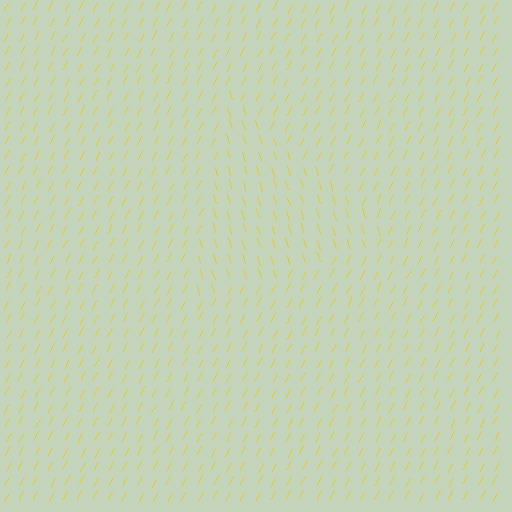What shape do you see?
I see a triangle.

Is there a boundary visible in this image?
Yes, there is a texture boundary formed by a change in line orientation.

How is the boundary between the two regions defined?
The boundary is defined purely by a change in line orientation (approximately 45 degrees difference). All lines are the same color and thickness.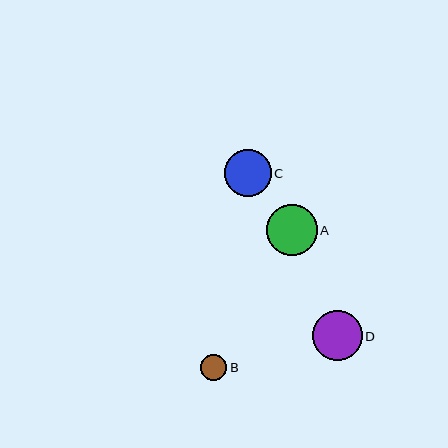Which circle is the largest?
Circle A is the largest with a size of approximately 51 pixels.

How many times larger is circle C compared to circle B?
Circle C is approximately 1.8 times the size of circle B.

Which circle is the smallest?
Circle B is the smallest with a size of approximately 26 pixels.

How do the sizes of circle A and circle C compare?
Circle A and circle C are approximately the same size.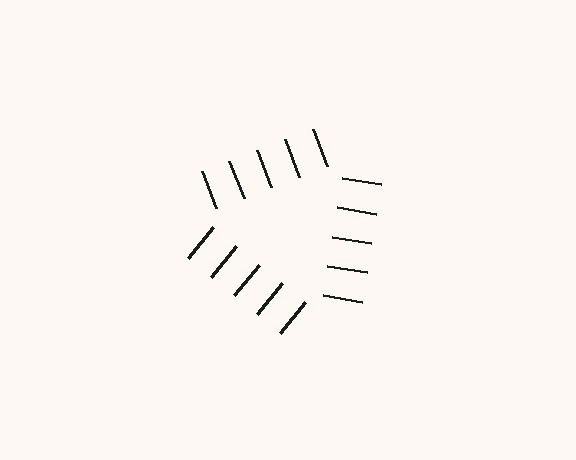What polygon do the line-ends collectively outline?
An illusory triangle — the line segments terminate on its edges but no continuous stroke is drawn.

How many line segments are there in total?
15 — 5 along each of the 3 edges.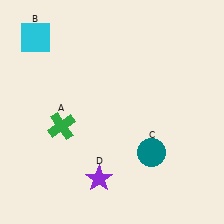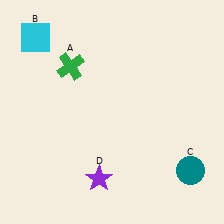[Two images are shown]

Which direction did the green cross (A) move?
The green cross (A) moved up.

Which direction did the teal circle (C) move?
The teal circle (C) moved right.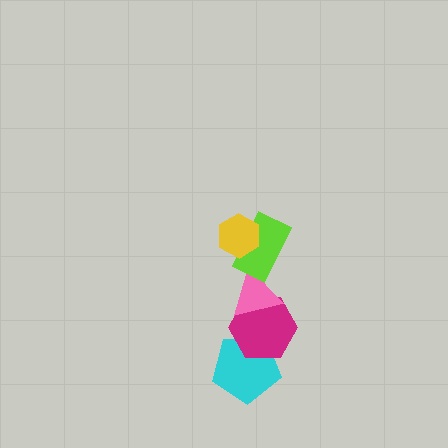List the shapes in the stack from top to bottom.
From top to bottom: the yellow hexagon, the lime rectangle, the pink triangle, the magenta hexagon, the cyan pentagon.